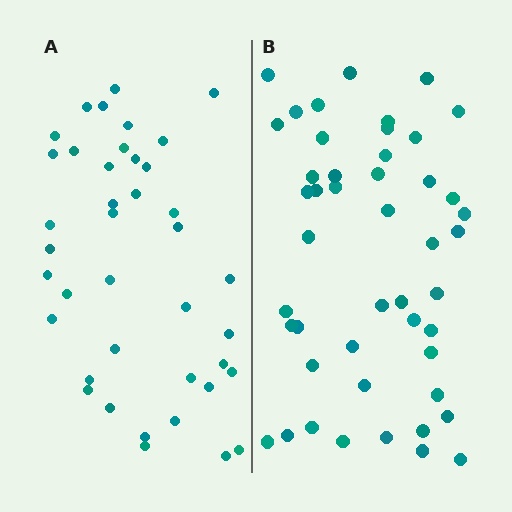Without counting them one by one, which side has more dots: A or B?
Region B (the right region) has more dots.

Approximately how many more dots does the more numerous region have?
Region B has roughly 8 or so more dots than region A.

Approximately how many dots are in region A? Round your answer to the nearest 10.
About 40 dots.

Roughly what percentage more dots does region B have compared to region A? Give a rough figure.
About 20% more.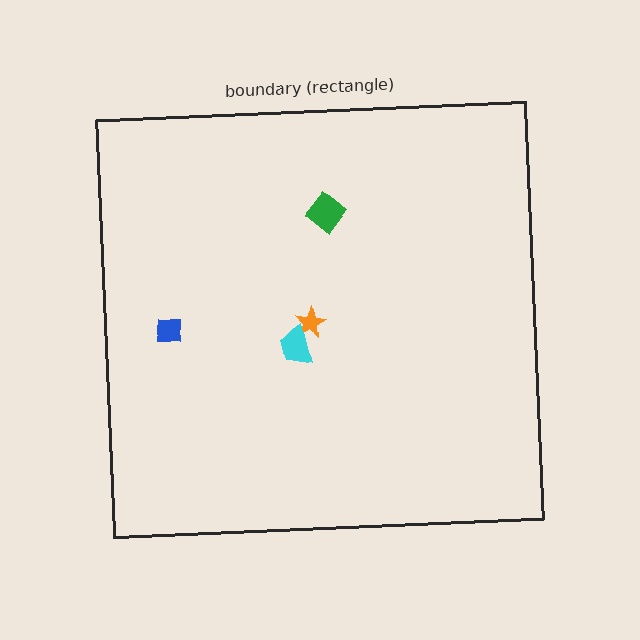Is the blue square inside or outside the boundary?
Inside.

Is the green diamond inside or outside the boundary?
Inside.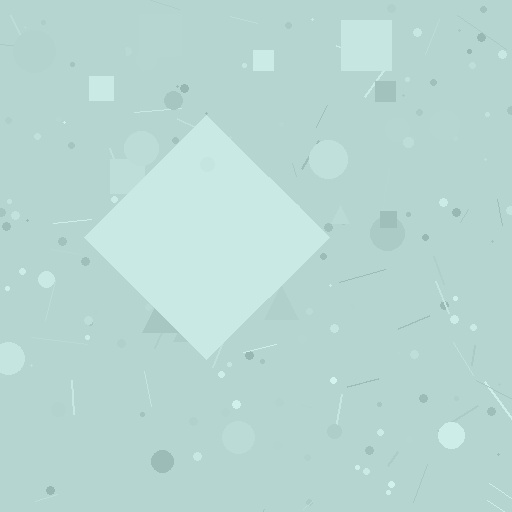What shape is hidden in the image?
A diamond is hidden in the image.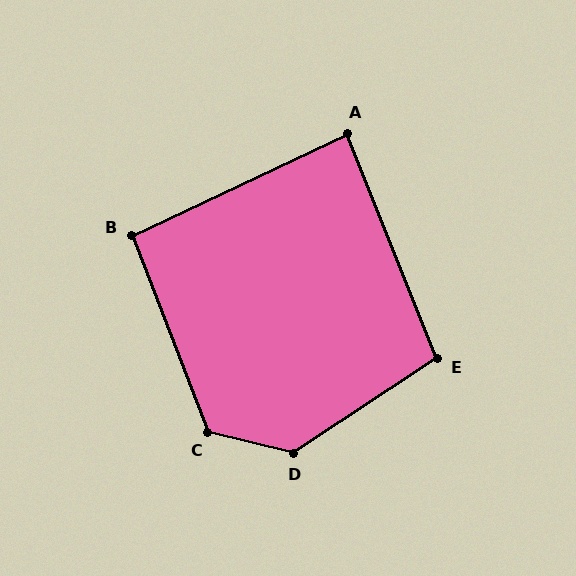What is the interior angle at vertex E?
Approximately 101 degrees (obtuse).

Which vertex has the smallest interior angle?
A, at approximately 87 degrees.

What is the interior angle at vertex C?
Approximately 125 degrees (obtuse).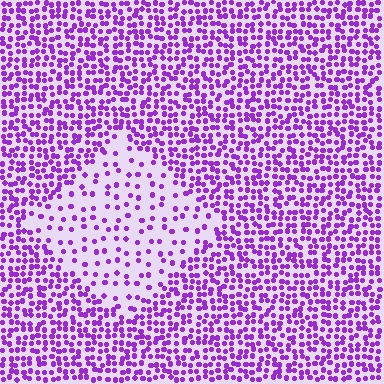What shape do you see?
I see a diamond.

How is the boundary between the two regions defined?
The boundary is defined by a change in element density (approximately 2.6x ratio). All elements are the same color, size, and shape.